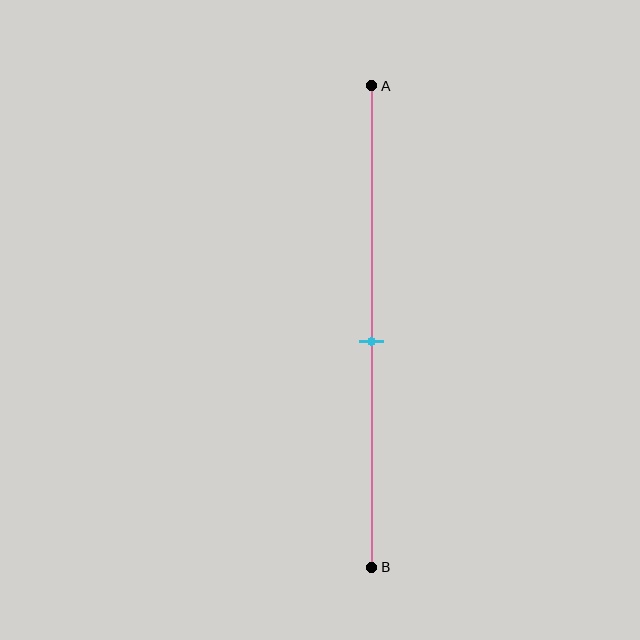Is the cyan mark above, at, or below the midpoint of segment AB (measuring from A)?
The cyan mark is below the midpoint of segment AB.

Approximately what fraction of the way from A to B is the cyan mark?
The cyan mark is approximately 55% of the way from A to B.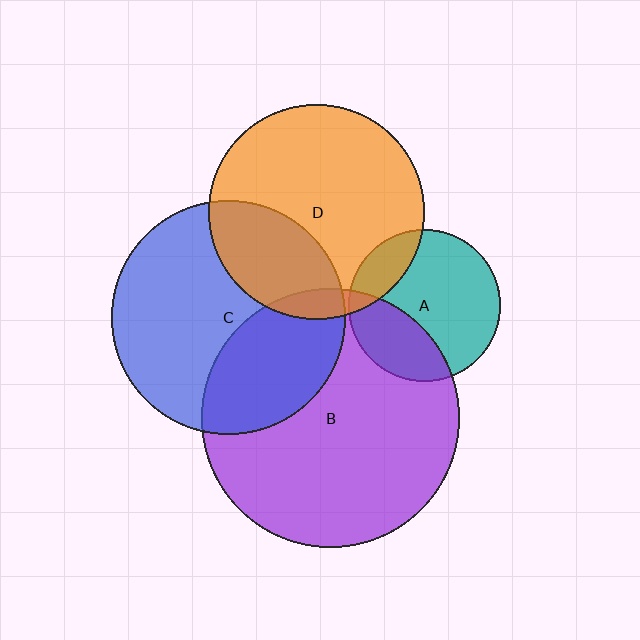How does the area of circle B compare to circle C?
Approximately 1.2 times.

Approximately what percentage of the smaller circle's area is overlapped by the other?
Approximately 30%.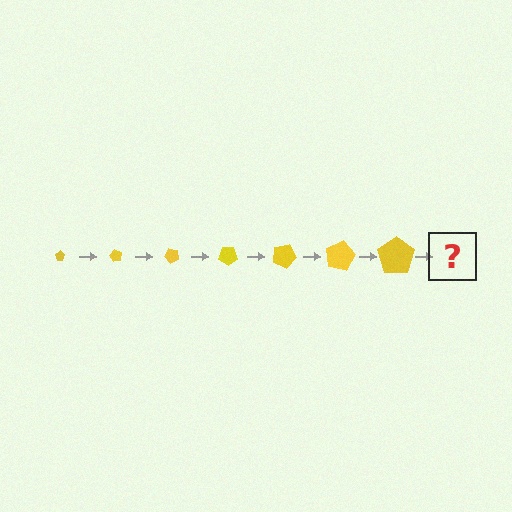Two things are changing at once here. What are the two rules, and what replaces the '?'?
The two rules are that the pentagon grows larger each step and it rotates 60 degrees each step. The '?' should be a pentagon, larger than the previous one and rotated 420 degrees from the start.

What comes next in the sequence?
The next element should be a pentagon, larger than the previous one and rotated 420 degrees from the start.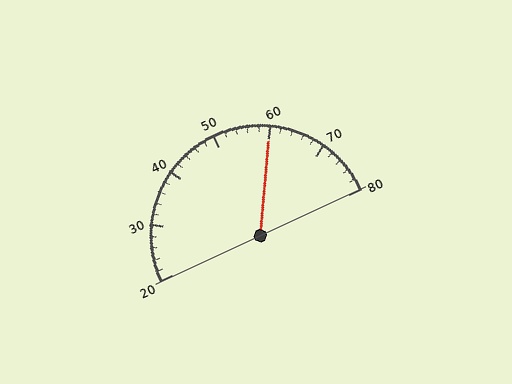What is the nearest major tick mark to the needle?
The nearest major tick mark is 60.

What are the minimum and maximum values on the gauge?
The gauge ranges from 20 to 80.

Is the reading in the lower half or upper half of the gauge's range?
The reading is in the upper half of the range (20 to 80).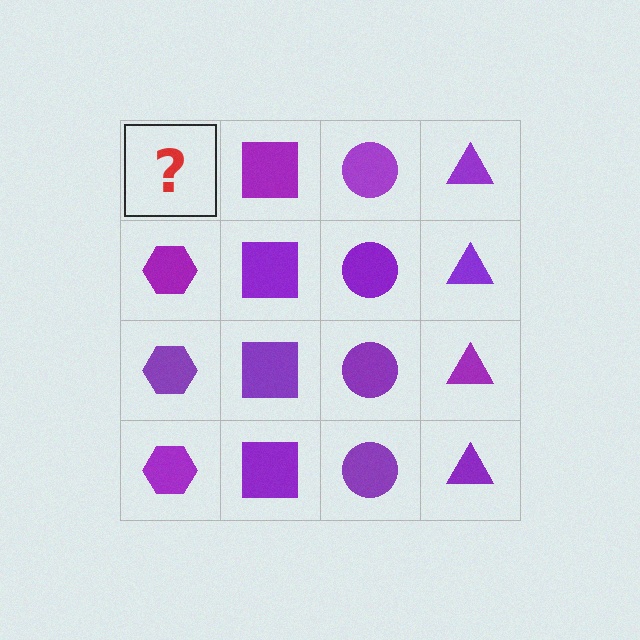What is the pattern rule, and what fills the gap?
The rule is that each column has a consistent shape. The gap should be filled with a purple hexagon.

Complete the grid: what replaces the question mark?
The question mark should be replaced with a purple hexagon.